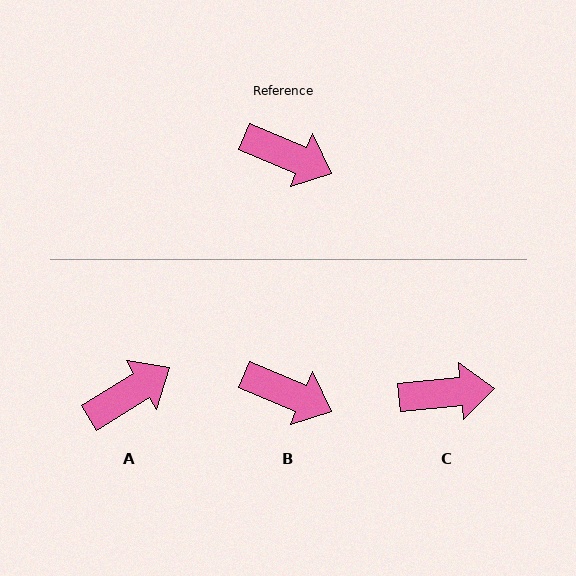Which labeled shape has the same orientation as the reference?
B.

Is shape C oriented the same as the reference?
No, it is off by about 28 degrees.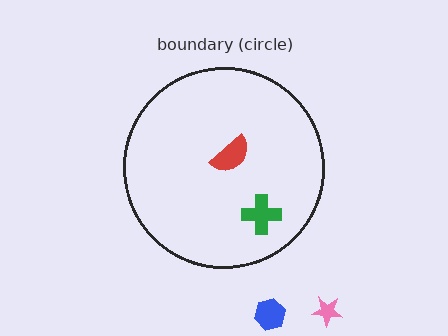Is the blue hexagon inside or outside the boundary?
Outside.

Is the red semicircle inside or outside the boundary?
Inside.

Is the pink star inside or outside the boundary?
Outside.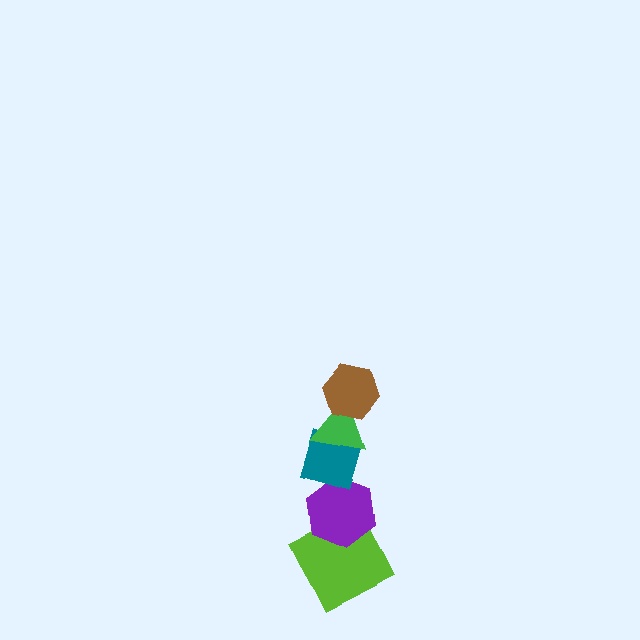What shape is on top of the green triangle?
The brown hexagon is on top of the green triangle.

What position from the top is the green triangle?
The green triangle is 2nd from the top.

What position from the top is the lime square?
The lime square is 5th from the top.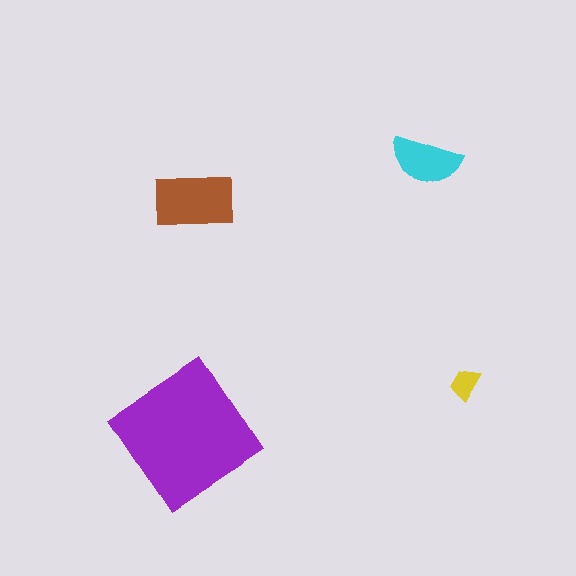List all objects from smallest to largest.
The yellow trapezoid, the cyan semicircle, the brown rectangle, the purple diamond.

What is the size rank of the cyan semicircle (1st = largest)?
3rd.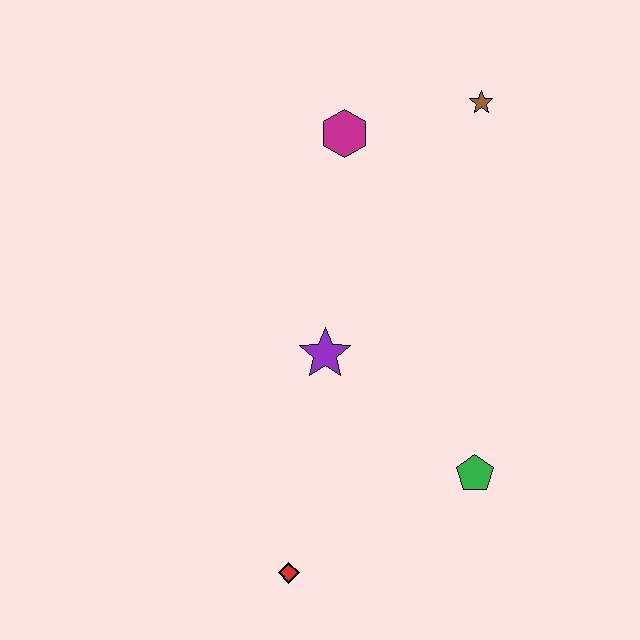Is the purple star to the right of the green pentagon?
No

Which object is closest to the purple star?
The green pentagon is closest to the purple star.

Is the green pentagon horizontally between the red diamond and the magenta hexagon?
No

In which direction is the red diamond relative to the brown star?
The red diamond is below the brown star.